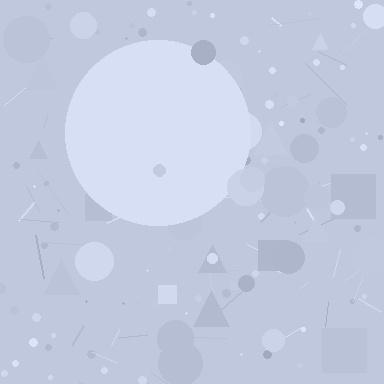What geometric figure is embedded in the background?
A circle is embedded in the background.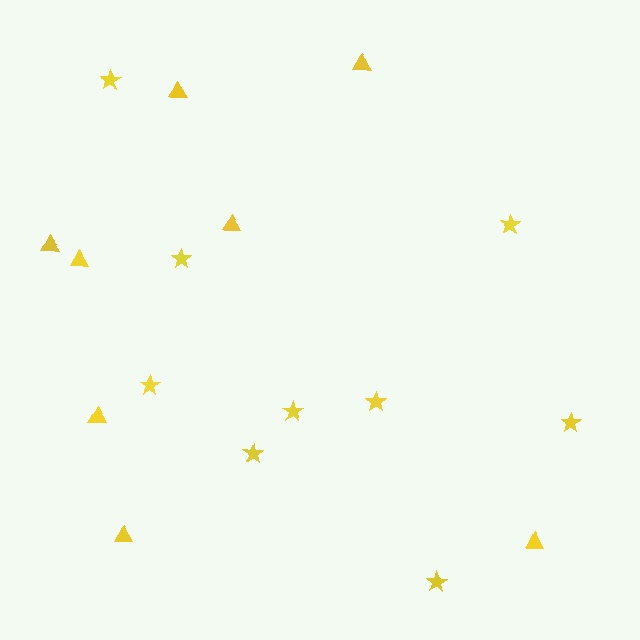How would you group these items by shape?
There are 2 groups: one group of stars (9) and one group of triangles (8).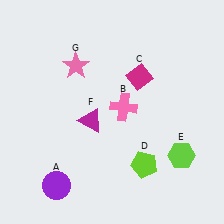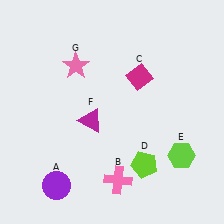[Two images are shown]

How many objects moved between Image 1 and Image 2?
1 object moved between the two images.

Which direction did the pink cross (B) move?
The pink cross (B) moved down.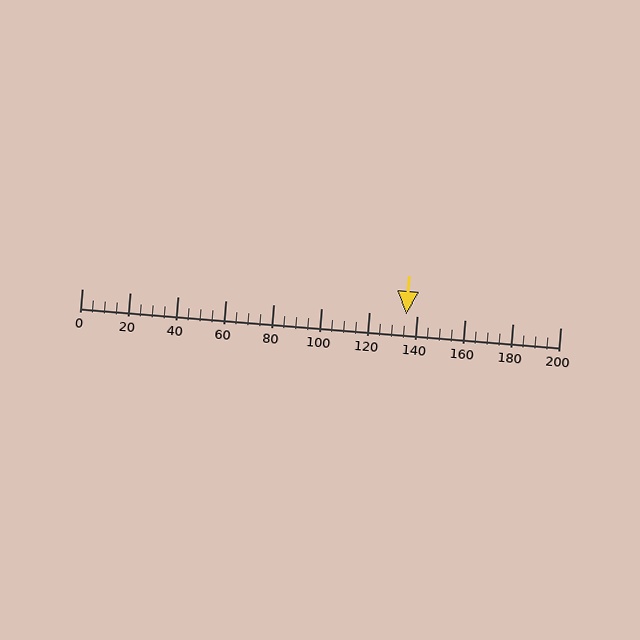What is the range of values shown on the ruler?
The ruler shows values from 0 to 200.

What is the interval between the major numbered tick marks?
The major tick marks are spaced 20 units apart.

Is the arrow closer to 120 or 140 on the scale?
The arrow is closer to 140.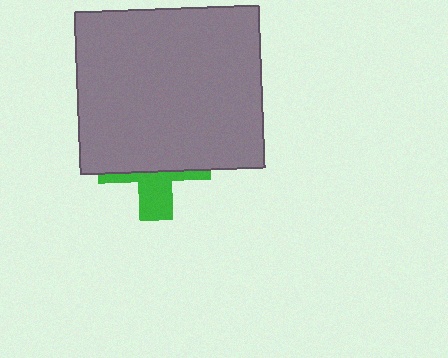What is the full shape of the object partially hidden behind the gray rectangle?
The partially hidden object is a green cross.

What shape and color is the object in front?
The object in front is a gray rectangle.